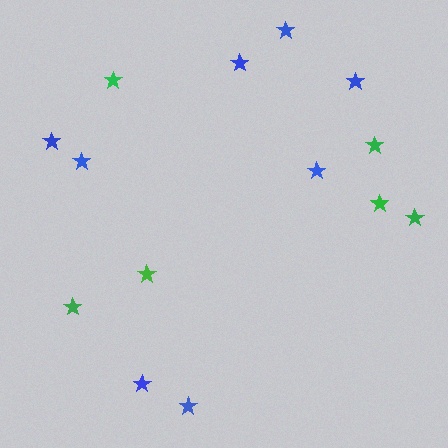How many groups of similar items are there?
There are 2 groups: one group of blue stars (8) and one group of green stars (6).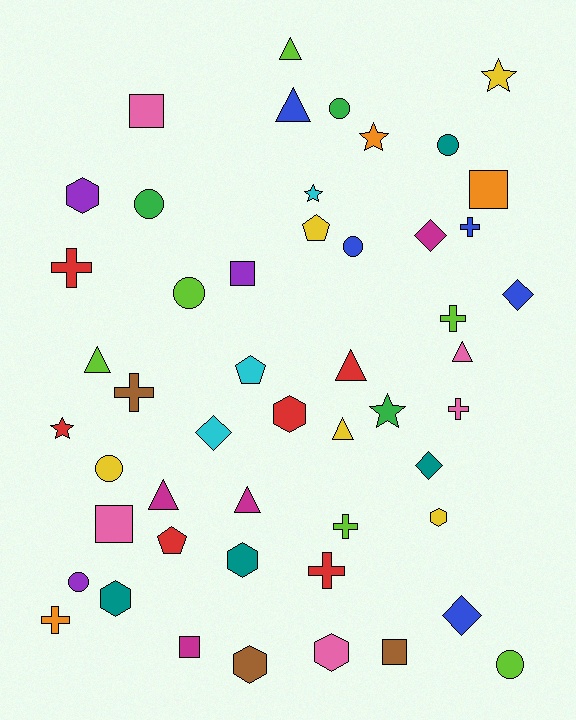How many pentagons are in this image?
There are 3 pentagons.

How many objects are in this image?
There are 50 objects.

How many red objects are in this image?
There are 6 red objects.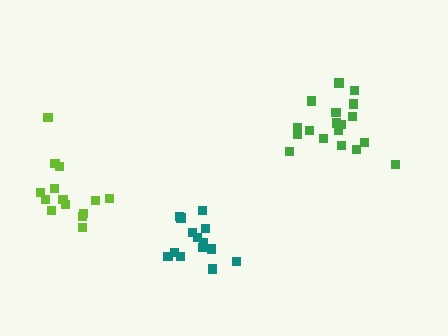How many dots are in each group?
Group 1: 18 dots, Group 2: 15 dots, Group 3: 14 dots (47 total).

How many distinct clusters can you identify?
There are 3 distinct clusters.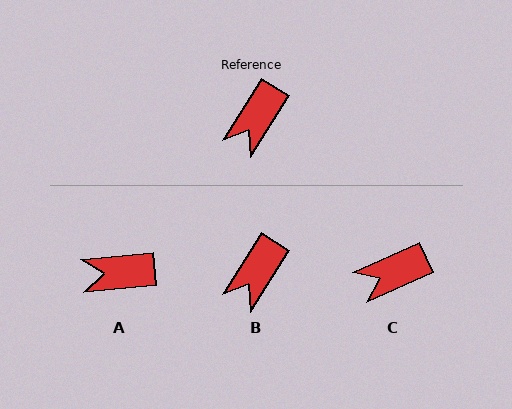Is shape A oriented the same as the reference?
No, it is off by about 53 degrees.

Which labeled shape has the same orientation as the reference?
B.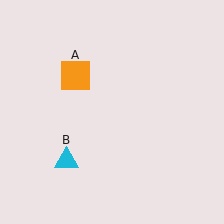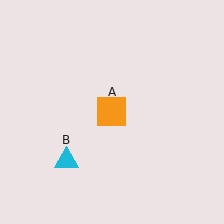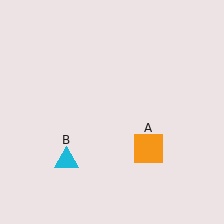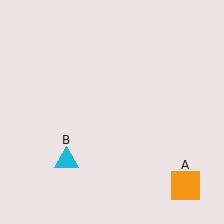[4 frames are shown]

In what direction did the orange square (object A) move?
The orange square (object A) moved down and to the right.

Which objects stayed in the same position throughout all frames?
Cyan triangle (object B) remained stationary.